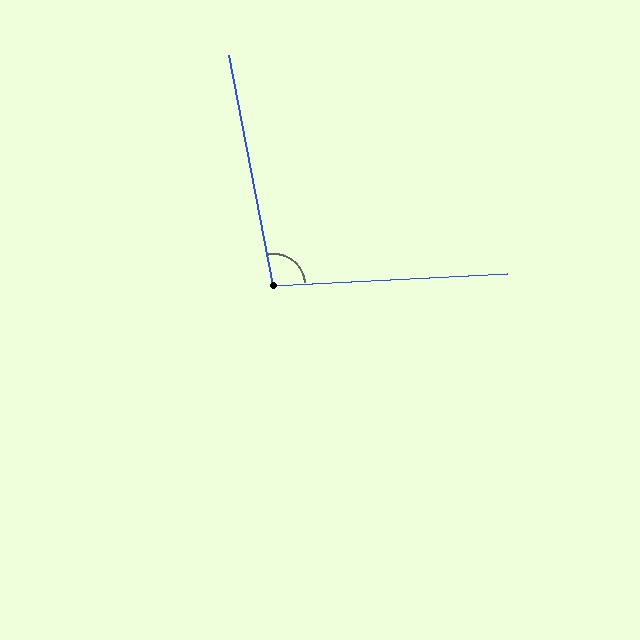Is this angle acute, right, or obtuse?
It is obtuse.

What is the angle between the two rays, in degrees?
Approximately 98 degrees.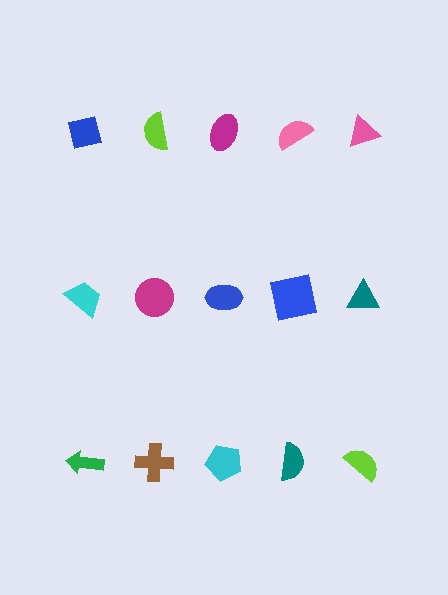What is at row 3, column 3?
A cyan pentagon.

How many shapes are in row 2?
5 shapes.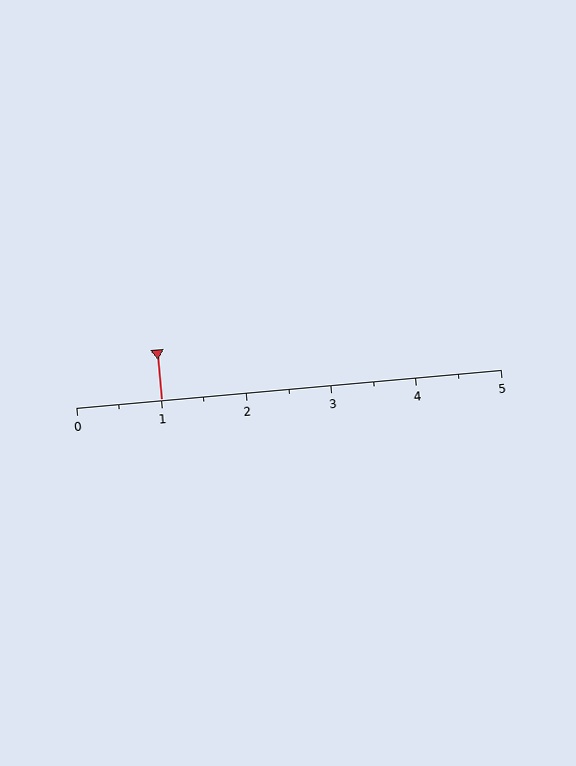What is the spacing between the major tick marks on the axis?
The major ticks are spaced 1 apart.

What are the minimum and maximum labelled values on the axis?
The axis runs from 0 to 5.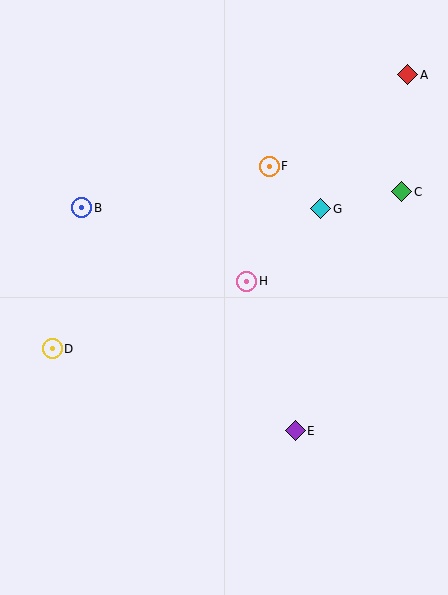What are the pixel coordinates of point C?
Point C is at (402, 192).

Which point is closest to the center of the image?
Point H at (247, 281) is closest to the center.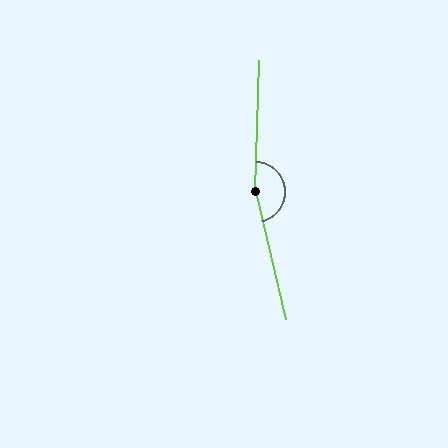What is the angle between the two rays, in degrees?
Approximately 165 degrees.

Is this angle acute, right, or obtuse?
It is obtuse.